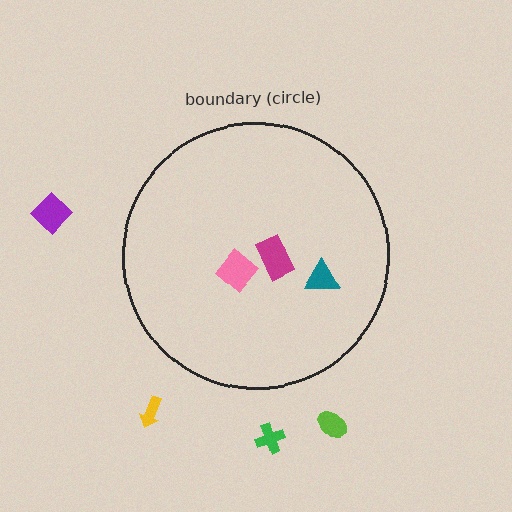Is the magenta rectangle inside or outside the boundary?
Inside.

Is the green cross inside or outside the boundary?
Outside.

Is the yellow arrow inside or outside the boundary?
Outside.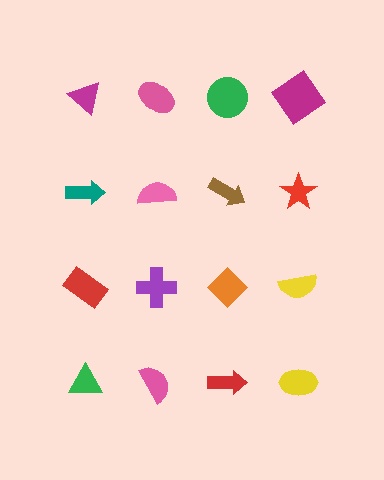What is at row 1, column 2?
A pink ellipse.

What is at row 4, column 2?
A pink semicircle.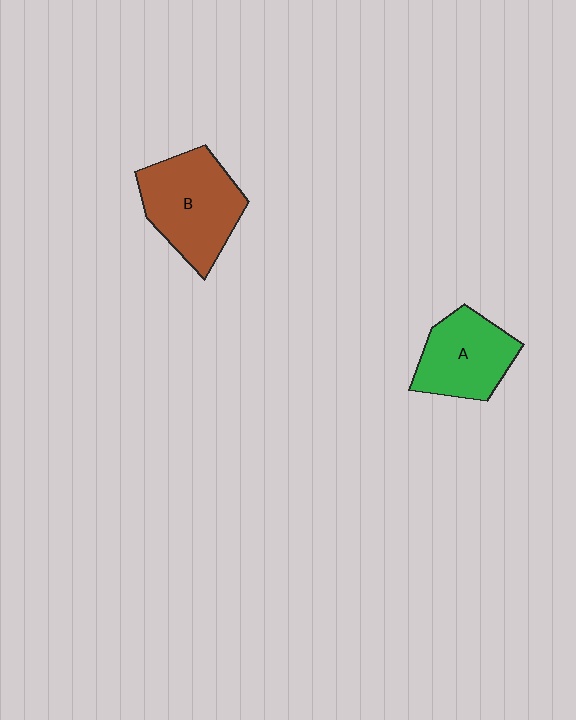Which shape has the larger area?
Shape B (brown).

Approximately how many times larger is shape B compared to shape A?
Approximately 1.3 times.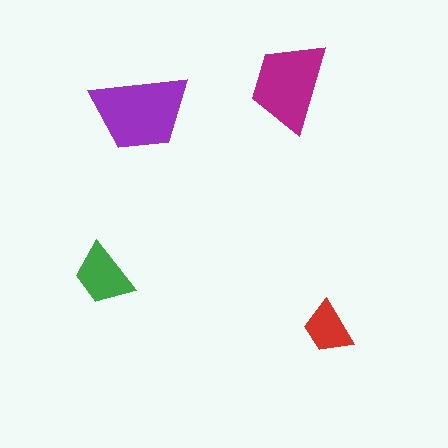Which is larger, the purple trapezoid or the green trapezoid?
The purple one.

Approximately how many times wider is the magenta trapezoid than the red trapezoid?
About 1.5 times wider.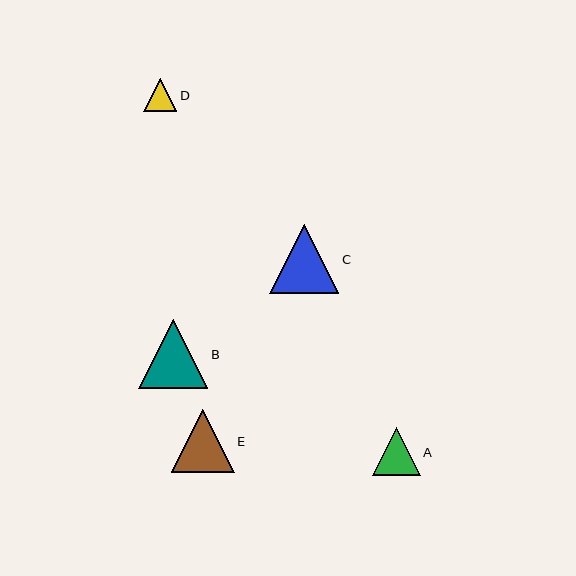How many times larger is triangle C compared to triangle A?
Triangle C is approximately 1.5 times the size of triangle A.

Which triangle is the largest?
Triangle B is the largest with a size of approximately 70 pixels.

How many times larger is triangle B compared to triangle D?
Triangle B is approximately 2.1 times the size of triangle D.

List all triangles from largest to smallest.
From largest to smallest: B, C, E, A, D.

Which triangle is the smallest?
Triangle D is the smallest with a size of approximately 33 pixels.